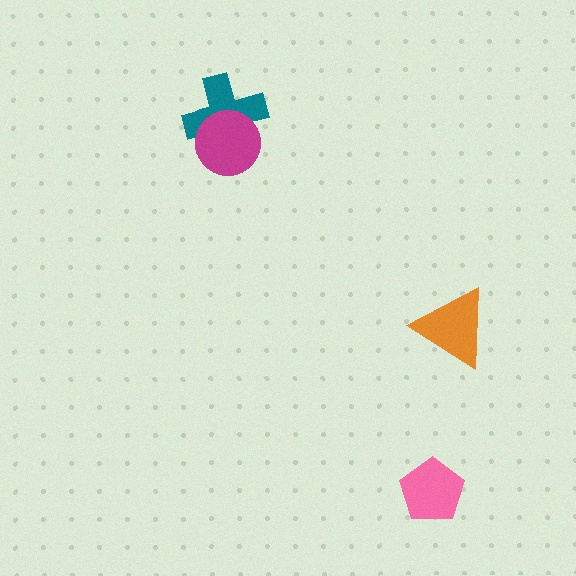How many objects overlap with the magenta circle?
1 object overlaps with the magenta circle.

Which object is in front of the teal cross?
The magenta circle is in front of the teal cross.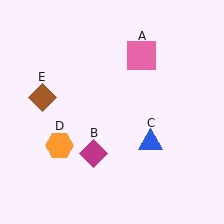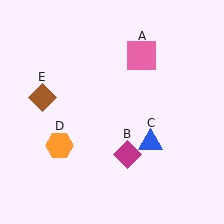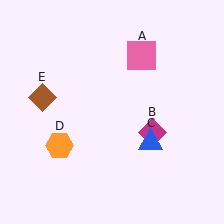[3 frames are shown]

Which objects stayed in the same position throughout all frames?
Pink square (object A) and blue triangle (object C) and orange hexagon (object D) and brown diamond (object E) remained stationary.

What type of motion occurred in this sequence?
The magenta diamond (object B) rotated counterclockwise around the center of the scene.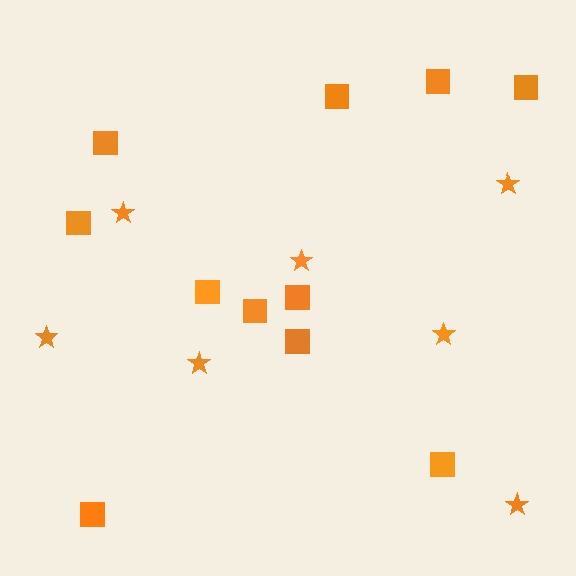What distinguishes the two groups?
There are 2 groups: one group of stars (7) and one group of squares (11).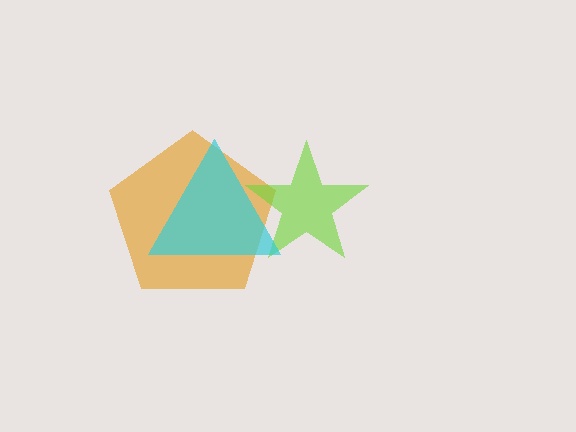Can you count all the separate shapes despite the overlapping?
Yes, there are 3 separate shapes.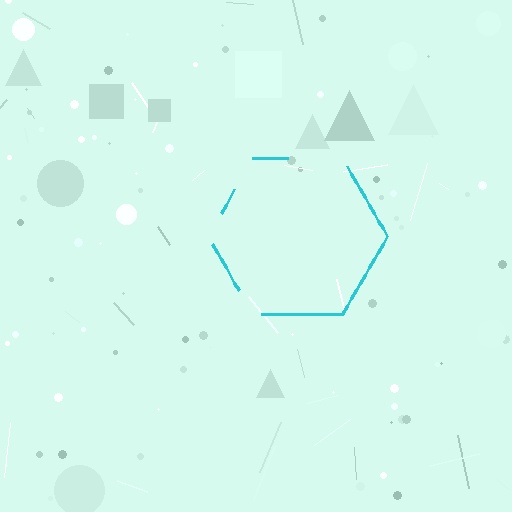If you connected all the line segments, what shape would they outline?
They would outline a hexagon.